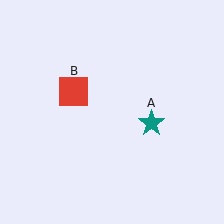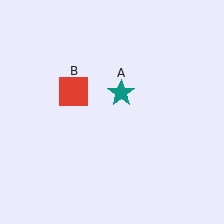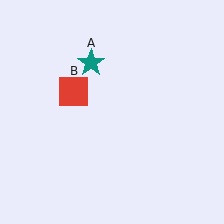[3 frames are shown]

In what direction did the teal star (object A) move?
The teal star (object A) moved up and to the left.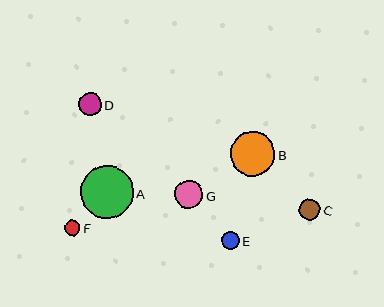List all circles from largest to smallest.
From largest to smallest: A, B, G, D, C, E, F.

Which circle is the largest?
Circle A is the largest with a size of approximately 53 pixels.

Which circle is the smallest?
Circle F is the smallest with a size of approximately 16 pixels.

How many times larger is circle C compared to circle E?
Circle C is approximately 1.2 times the size of circle E.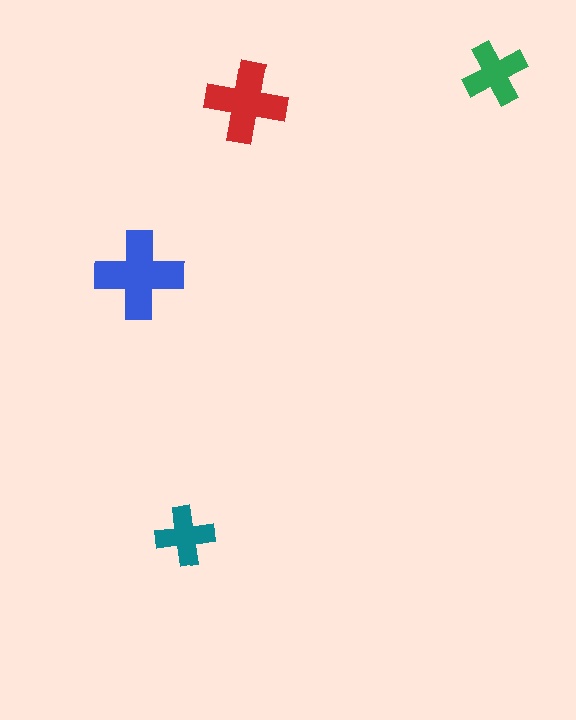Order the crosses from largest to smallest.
the blue one, the red one, the green one, the teal one.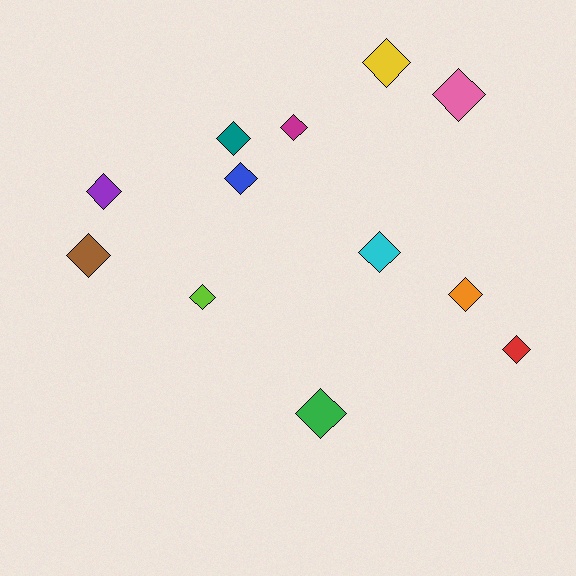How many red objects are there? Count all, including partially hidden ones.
There is 1 red object.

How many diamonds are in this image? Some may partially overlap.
There are 12 diamonds.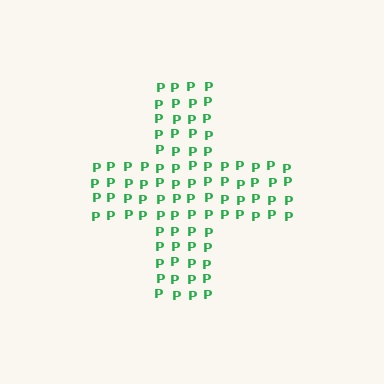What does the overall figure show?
The overall figure shows a cross.